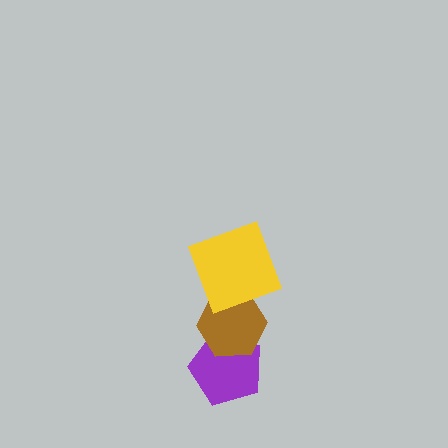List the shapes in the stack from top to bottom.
From top to bottom: the yellow square, the brown hexagon, the purple pentagon.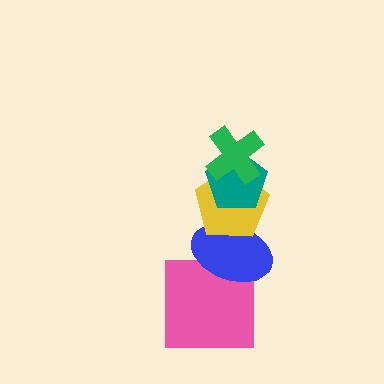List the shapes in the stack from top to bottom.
From top to bottom: the green cross, the teal pentagon, the yellow pentagon, the blue ellipse, the pink square.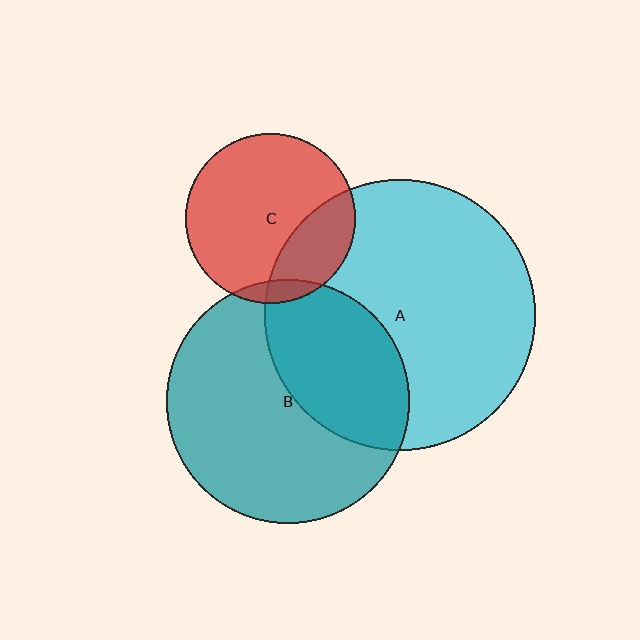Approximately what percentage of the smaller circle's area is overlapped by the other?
Approximately 40%.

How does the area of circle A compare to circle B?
Approximately 1.2 times.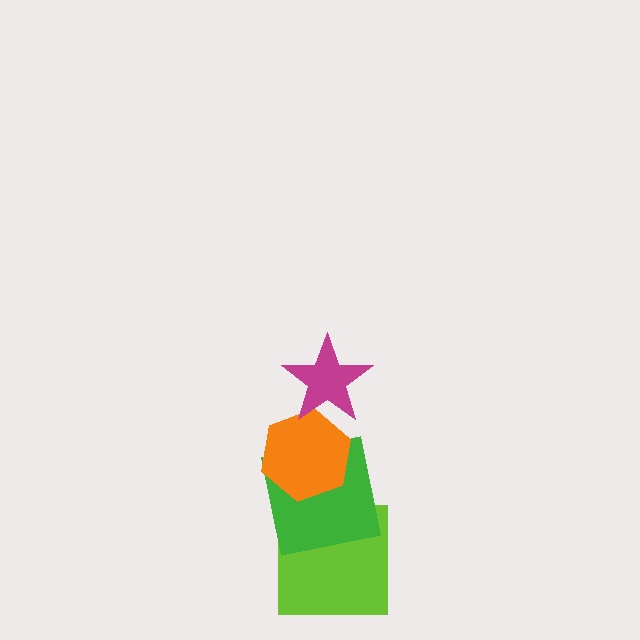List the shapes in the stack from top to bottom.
From top to bottom: the magenta star, the orange hexagon, the green square, the lime square.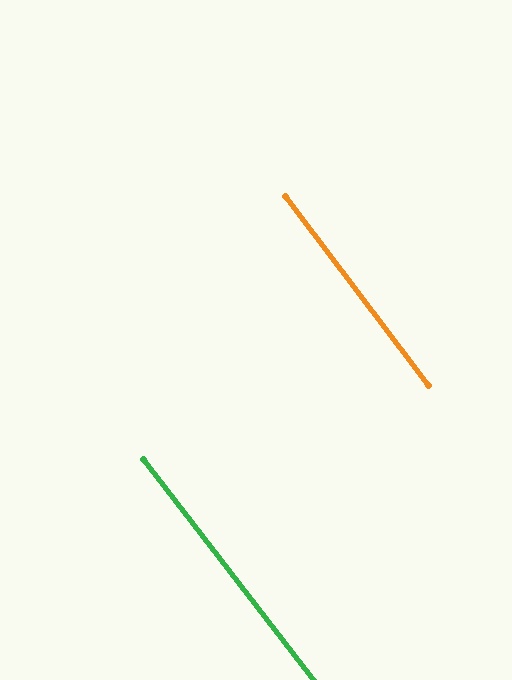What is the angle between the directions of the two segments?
Approximately 1 degree.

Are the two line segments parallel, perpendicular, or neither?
Parallel — their directions differ by only 0.7°.